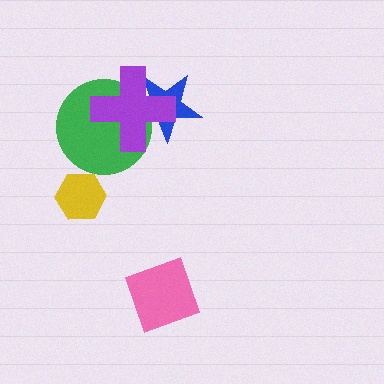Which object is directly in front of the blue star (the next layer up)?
The green circle is directly in front of the blue star.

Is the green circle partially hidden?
Yes, it is partially covered by another shape.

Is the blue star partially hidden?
Yes, it is partially covered by another shape.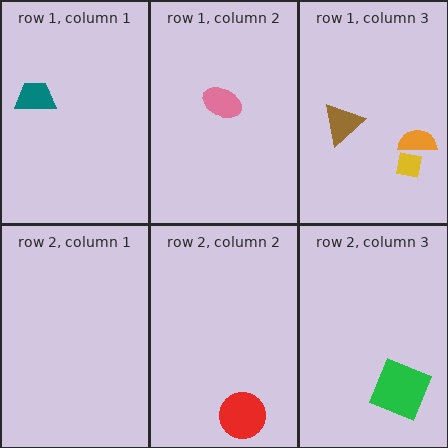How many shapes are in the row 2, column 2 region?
1.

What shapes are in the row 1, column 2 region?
The pink ellipse.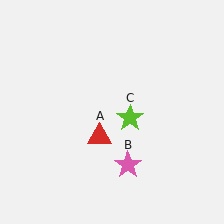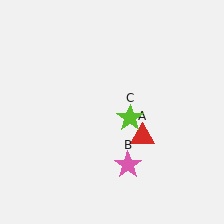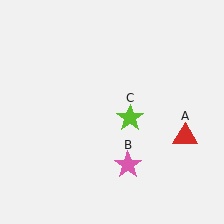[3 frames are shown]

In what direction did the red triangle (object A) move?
The red triangle (object A) moved right.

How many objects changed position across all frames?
1 object changed position: red triangle (object A).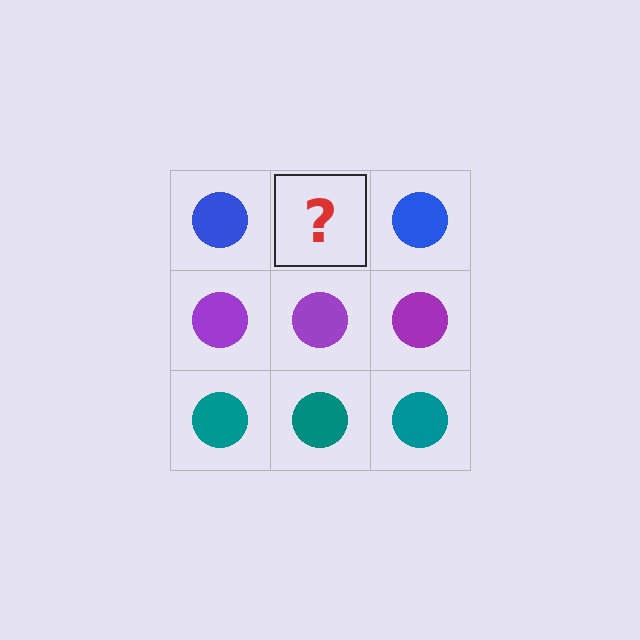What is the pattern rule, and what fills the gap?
The rule is that each row has a consistent color. The gap should be filled with a blue circle.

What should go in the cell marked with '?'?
The missing cell should contain a blue circle.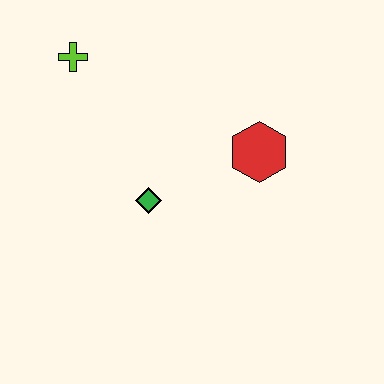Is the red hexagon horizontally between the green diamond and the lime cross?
No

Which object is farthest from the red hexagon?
The lime cross is farthest from the red hexagon.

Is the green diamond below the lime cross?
Yes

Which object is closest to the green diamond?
The red hexagon is closest to the green diamond.